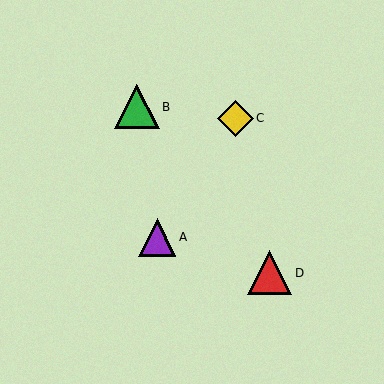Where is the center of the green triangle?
The center of the green triangle is at (137, 107).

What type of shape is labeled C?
Shape C is a yellow diamond.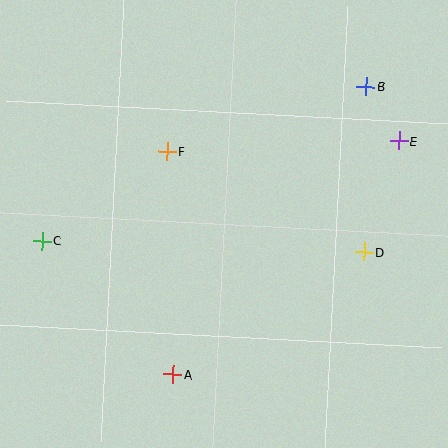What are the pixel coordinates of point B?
Point B is at (366, 86).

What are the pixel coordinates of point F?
Point F is at (167, 151).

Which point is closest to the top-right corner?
Point B is closest to the top-right corner.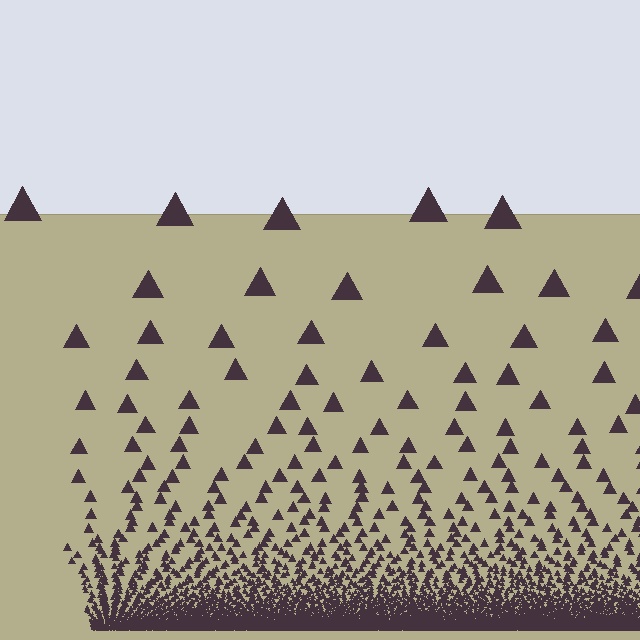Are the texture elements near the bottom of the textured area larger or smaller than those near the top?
Smaller. The gradient is inverted — elements near the bottom are smaller and denser.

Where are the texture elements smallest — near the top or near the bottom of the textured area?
Near the bottom.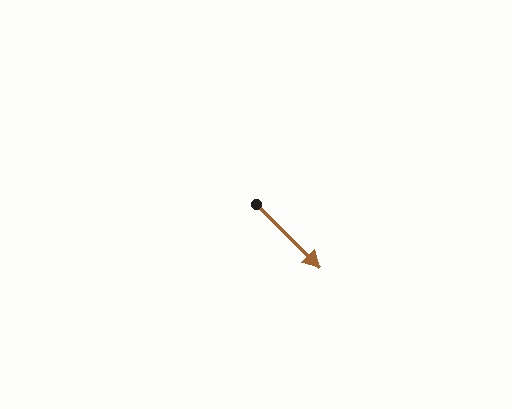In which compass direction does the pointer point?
Southeast.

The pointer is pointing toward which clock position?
Roughly 4 o'clock.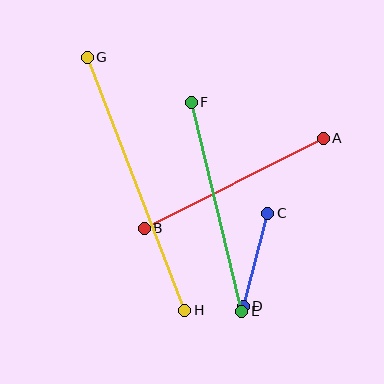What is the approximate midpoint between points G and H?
The midpoint is at approximately (136, 184) pixels.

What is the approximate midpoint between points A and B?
The midpoint is at approximately (234, 183) pixels.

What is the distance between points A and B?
The distance is approximately 201 pixels.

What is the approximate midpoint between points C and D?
The midpoint is at approximately (255, 260) pixels.